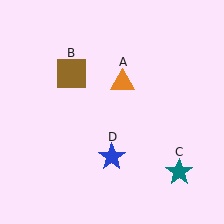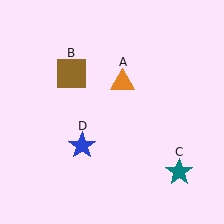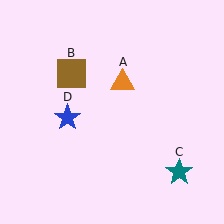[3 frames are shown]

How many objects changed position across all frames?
1 object changed position: blue star (object D).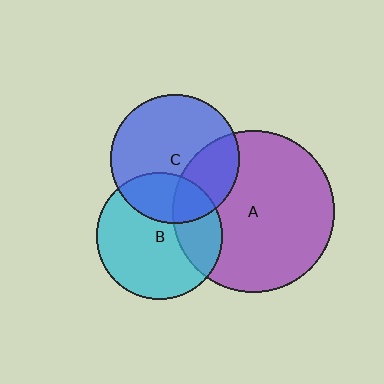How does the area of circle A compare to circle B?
Approximately 1.6 times.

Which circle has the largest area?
Circle A (purple).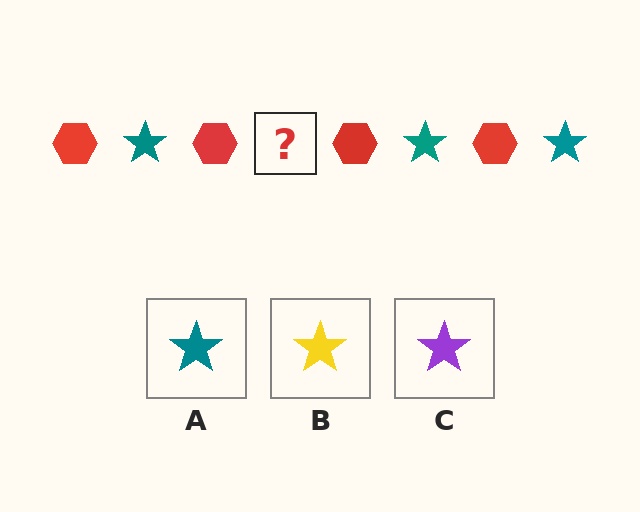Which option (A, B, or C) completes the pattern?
A.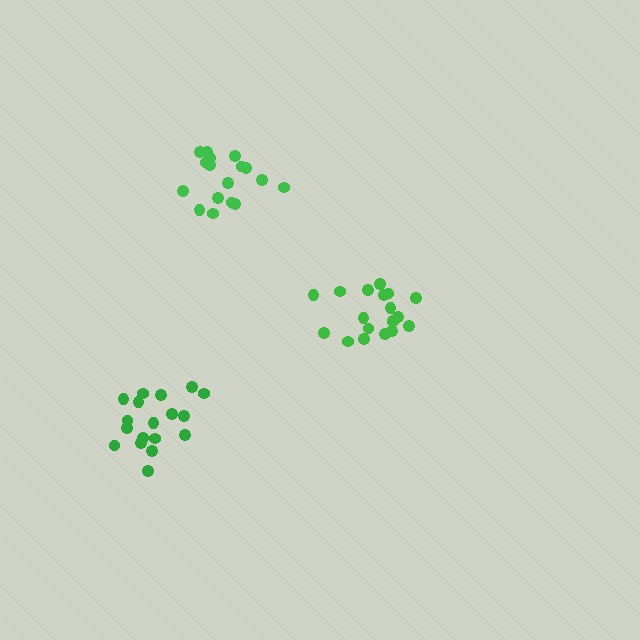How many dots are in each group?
Group 1: 18 dots, Group 2: 17 dots, Group 3: 19 dots (54 total).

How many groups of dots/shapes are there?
There are 3 groups.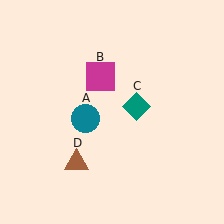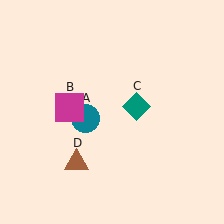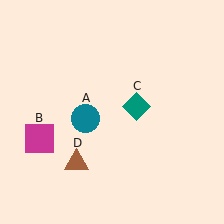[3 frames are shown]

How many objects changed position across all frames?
1 object changed position: magenta square (object B).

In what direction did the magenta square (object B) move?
The magenta square (object B) moved down and to the left.